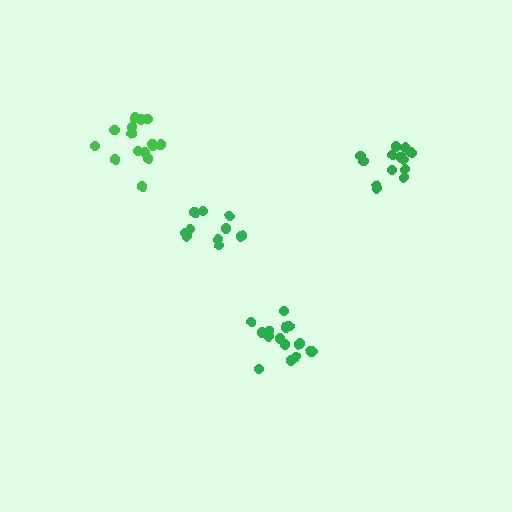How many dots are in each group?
Group 1: 14 dots, Group 2: 10 dots, Group 3: 15 dots, Group 4: 15 dots (54 total).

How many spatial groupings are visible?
There are 4 spatial groupings.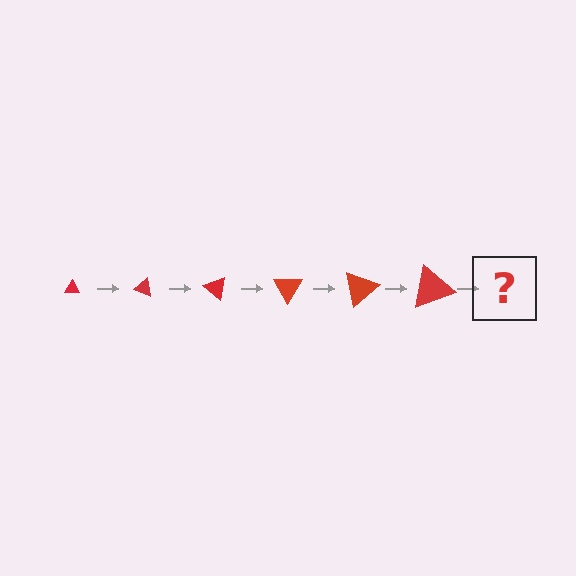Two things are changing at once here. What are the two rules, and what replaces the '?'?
The two rules are that the triangle grows larger each step and it rotates 20 degrees each step. The '?' should be a triangle, larger than the previous one and rotated 120 degrees from the start.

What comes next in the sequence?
The next element should be a triangle, larger than the previous one and rotated 120 degrees from the start.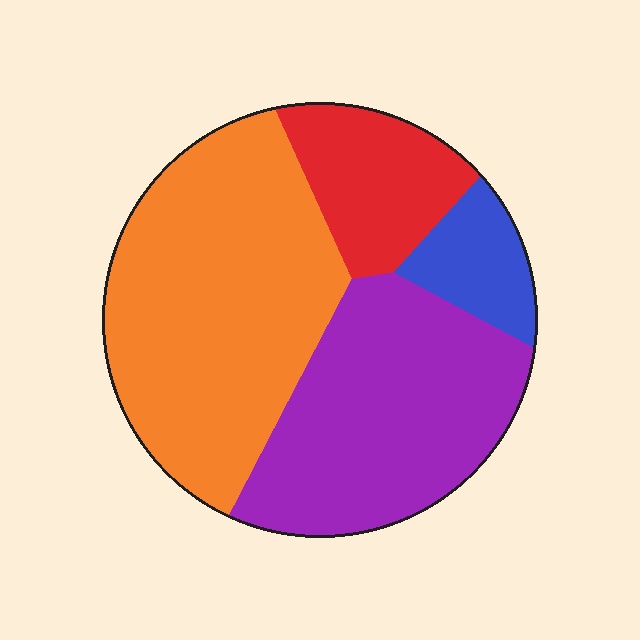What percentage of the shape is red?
Red covers 14% of the shape.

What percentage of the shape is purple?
Purple takes up about one third (1/3) of the shape.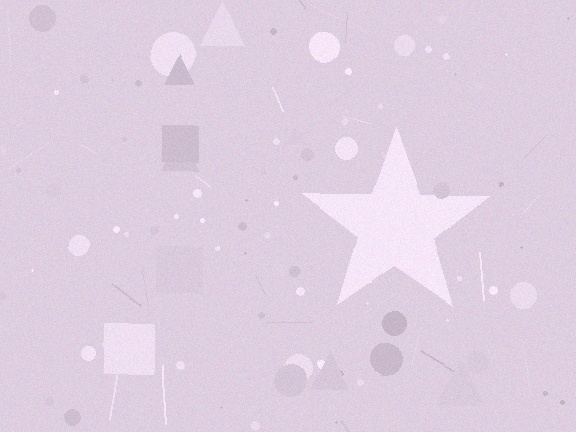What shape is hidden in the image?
A star is hidden in the image.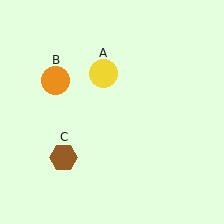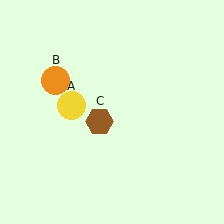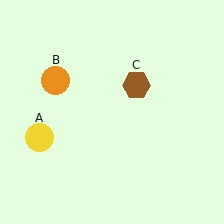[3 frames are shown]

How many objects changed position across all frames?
2 objects changed position: yellow circle (object A), brown hexagon (object C).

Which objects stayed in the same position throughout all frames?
Orange circle (object B) remained stationary.